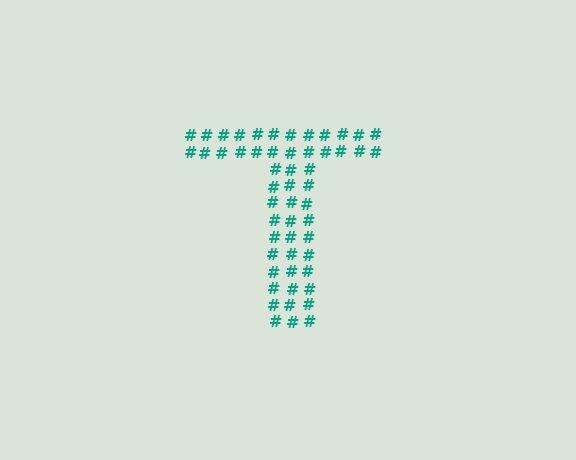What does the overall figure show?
The overall figure shows the letter T.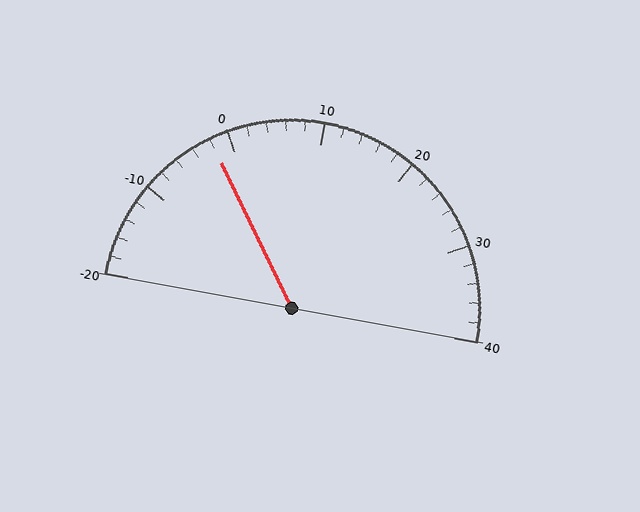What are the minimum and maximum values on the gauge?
The gauge ranges from -20 to 40.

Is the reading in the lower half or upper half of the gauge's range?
The reading is in the lower half of the range (-20 to 40).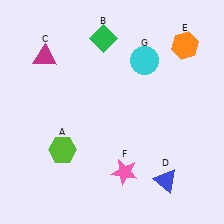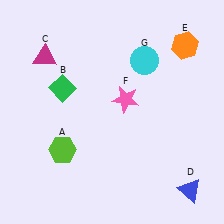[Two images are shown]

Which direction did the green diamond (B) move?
The green diamond (B) moved down.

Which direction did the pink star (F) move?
The pink star (F) moved up.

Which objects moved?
The objects that moved are: the green diamond (B), the blue triangle (D), the pink star (F).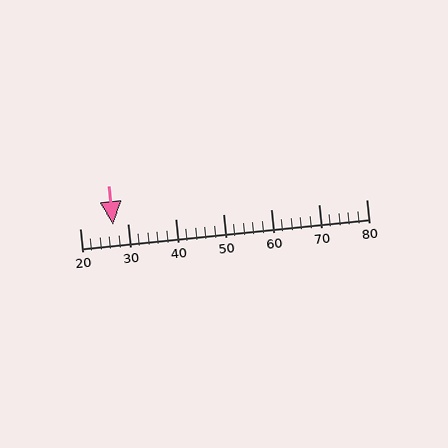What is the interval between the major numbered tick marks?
The major tick marks are spaced 10 units apart.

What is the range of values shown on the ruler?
The ruler shows values from 20 to 80.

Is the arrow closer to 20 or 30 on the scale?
The arrow is closer to 30.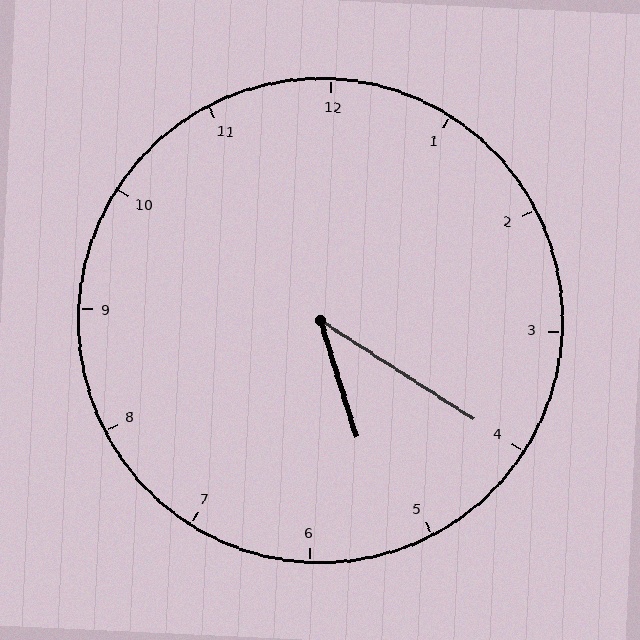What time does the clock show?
5:20.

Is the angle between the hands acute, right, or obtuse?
It is acute.